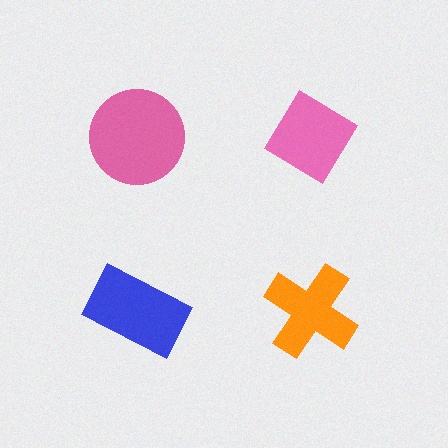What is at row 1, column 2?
A pink diamond.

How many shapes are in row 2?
2 shapes.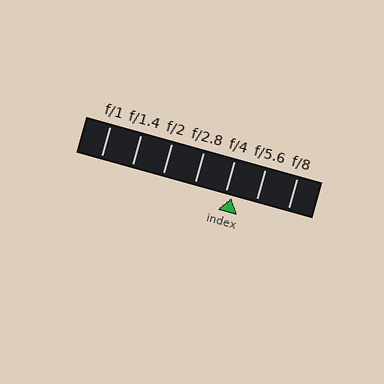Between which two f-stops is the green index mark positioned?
The index mark is between f/4 and f/5.6.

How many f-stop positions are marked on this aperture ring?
There are 7 f-stop positions marked.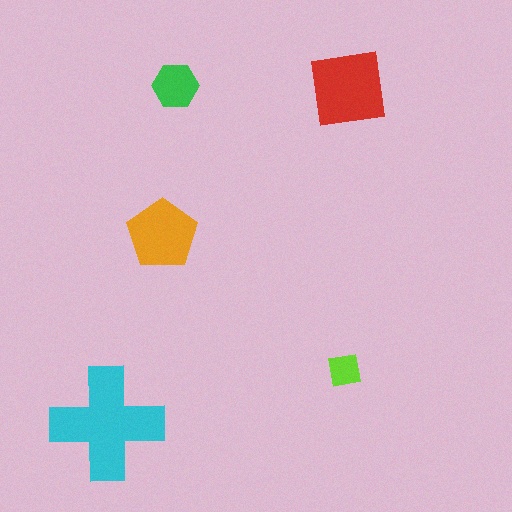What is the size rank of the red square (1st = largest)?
2nd.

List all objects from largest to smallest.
The cyan cross, the red square, the orange pentagon, the green hexagon, the lime square.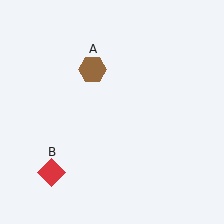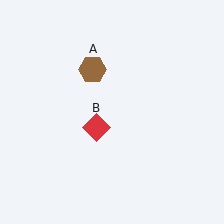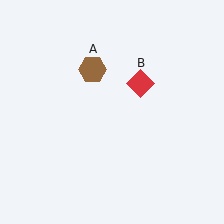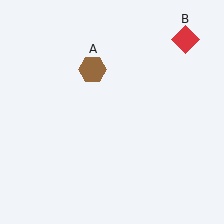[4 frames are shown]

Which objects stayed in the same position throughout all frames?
Brown hexagon (object A) remained stationary.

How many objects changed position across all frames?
1 object changed position: red diamond (object B).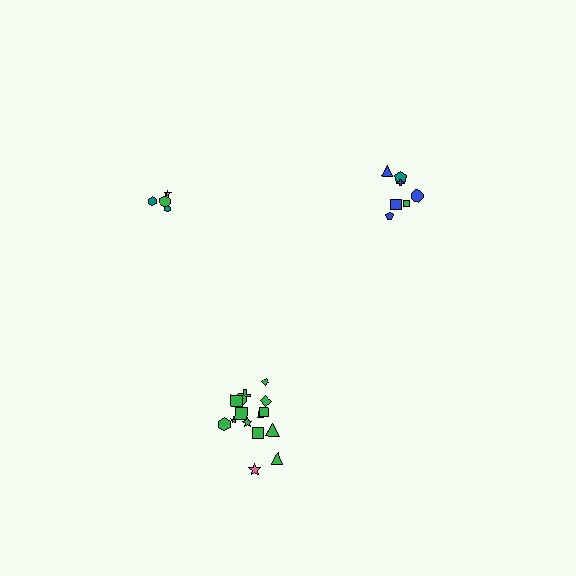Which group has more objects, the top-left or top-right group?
The top-right group.